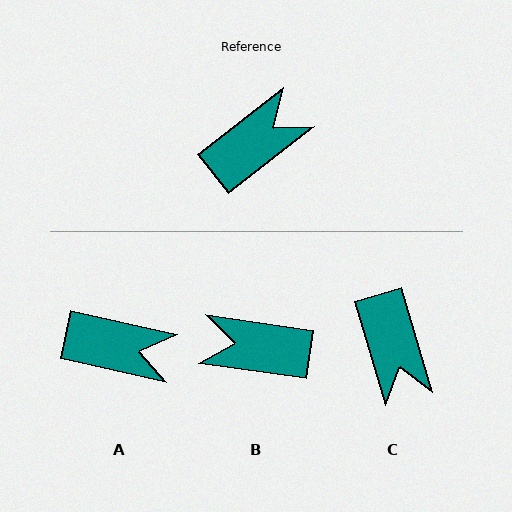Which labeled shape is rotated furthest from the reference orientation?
B, about 134 degrees away.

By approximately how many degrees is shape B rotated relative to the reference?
Approximately 134 degrees counter-clockwise.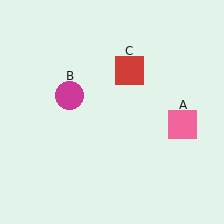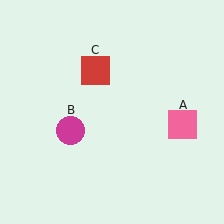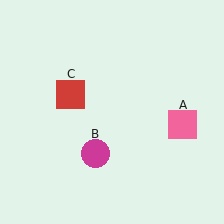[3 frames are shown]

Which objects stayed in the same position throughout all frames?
Pink square (object A) remained stationary.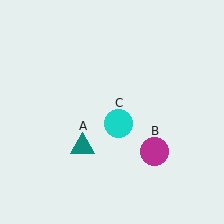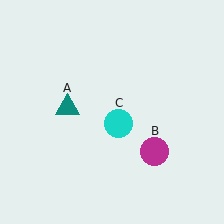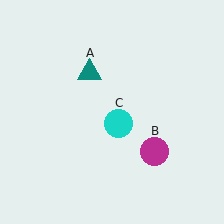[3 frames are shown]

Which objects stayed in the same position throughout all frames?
Magenta circle (object B) and cyan circle (object C) remained stationary.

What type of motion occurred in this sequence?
The teal triangle (object A) rotated clockwise around the center of the scene.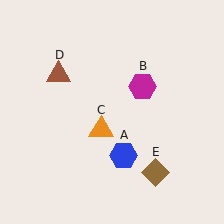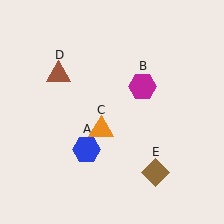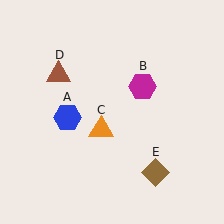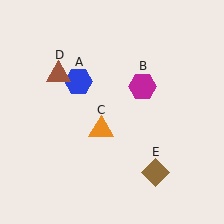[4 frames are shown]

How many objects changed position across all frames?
1 object changed position: blue hexagon (object A).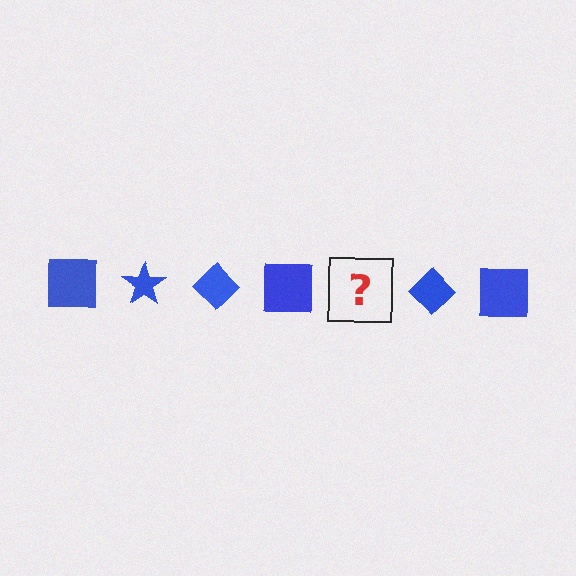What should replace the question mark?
The question mark should be replaced with a blue star.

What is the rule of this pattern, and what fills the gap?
The rule is that the pattern cycles through square, star, diamond shapes in blue. The gap should be filled with a blue star.